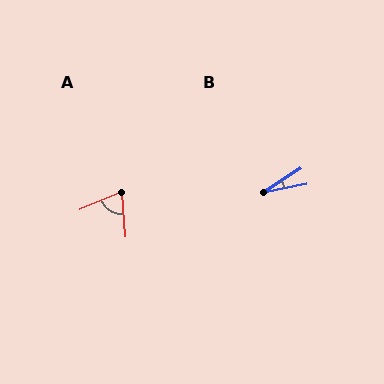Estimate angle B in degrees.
Approximately 21 degrees.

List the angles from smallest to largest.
B (21°), A (71°).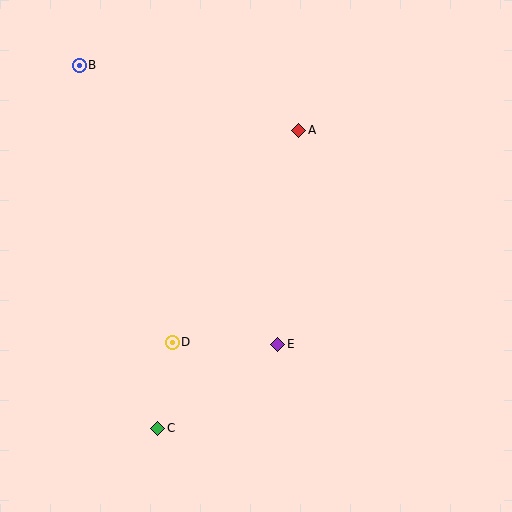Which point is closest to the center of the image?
Point E at (278, 344) is closest to the center.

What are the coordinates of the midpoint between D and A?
The midpoint between D and A is at (235, 236).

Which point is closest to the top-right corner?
Point A is closest to the top-right corner.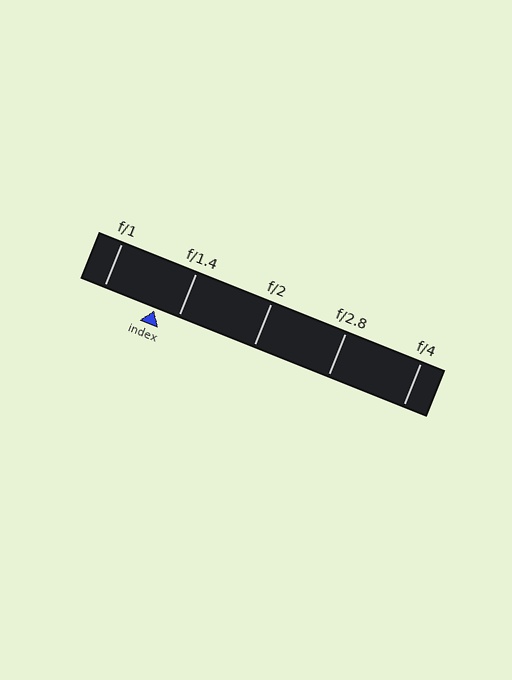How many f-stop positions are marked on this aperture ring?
There are 5 f-stop positions marked.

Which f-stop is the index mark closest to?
The index mark is closest to f/1.4.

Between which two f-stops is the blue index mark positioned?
The index mark is between f/1 and f/1.4.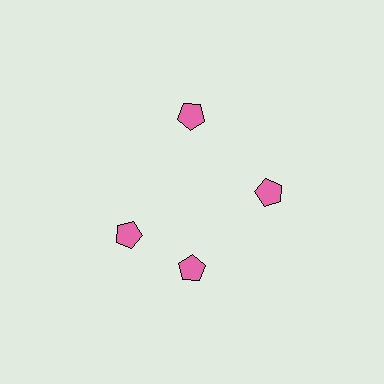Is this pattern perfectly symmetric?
No. The 4 pink pentagons are arranged in a ring, but one element near the 9 o'clock position is rotated out of alignment along the ring, breaking the 4-fold rotational symmetry.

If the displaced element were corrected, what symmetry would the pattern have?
It would have 4-fold rotational symmetry — the pattern would map onto itself every 90 degrees.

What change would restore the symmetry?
The symmetry would be restored by rotating it back into even spacing with its neighbors so that all 4 pentagons sit at equal angles and equal distance from the center.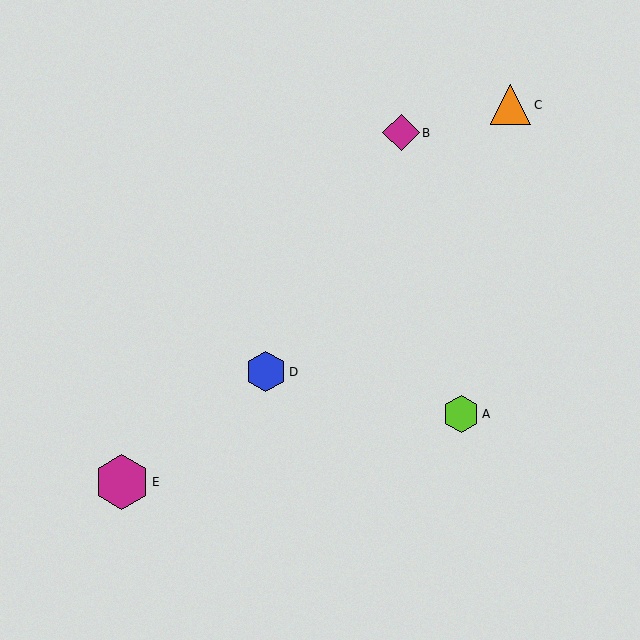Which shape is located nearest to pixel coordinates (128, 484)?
The magenta hexagon (labeled E) at (122, 482) is nearest to that location.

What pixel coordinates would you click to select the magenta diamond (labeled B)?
Click at (401, 133) to select the magenta diamond B.